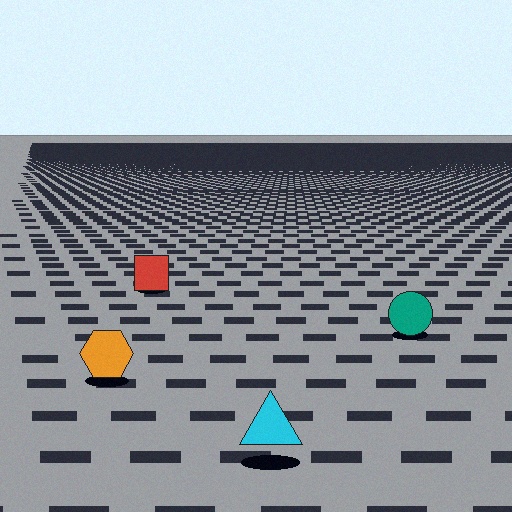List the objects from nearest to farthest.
From nearest to farthest: the cyan triangle, the orange hexagon, the teal circle, the red square.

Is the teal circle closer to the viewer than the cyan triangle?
No. The cyan triangle is closer — you can tell from the texture gradient: the ground texture is coarser near it.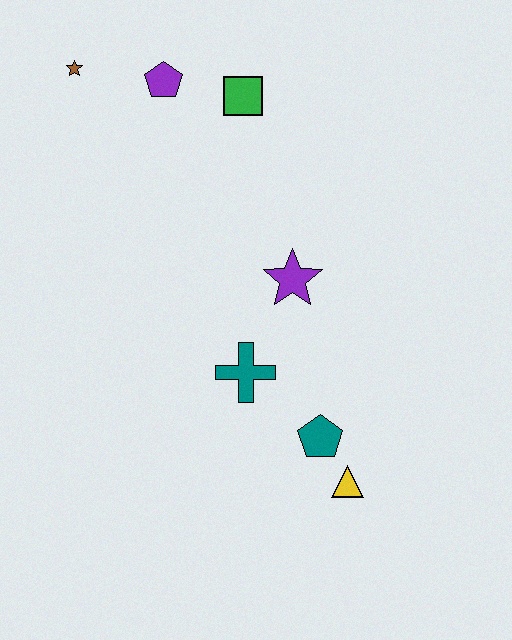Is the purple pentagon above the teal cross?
Yes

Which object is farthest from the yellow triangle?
The brown star is farthest from the yellow triangle.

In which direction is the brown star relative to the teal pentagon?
The brown star is above the teal pentagon.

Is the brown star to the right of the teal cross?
No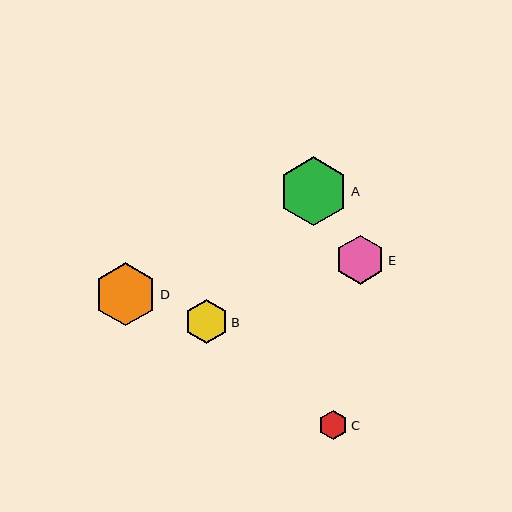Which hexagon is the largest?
Hexagon A is the largest with a size of approximately 69 pixels.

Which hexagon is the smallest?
Hexagon C is the smallest with a size of approximately 30 pixels.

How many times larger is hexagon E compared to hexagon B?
Hexagon E is approximately 1.1 times the size of hexagon B.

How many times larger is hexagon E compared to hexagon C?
Hexagon E is approximately 1.7 times the size of hexagon C.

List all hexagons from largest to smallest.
From largest to smallest: A, D, E, B, C.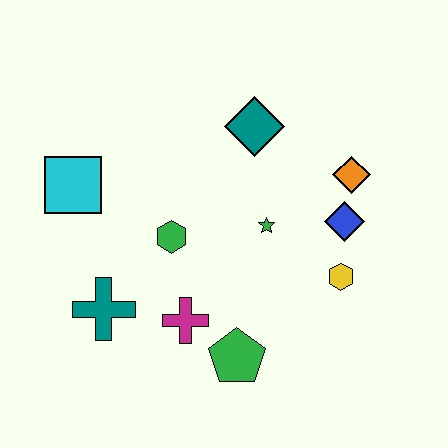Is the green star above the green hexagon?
Yes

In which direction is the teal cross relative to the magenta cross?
The teal cross is to the left of the magenta cross.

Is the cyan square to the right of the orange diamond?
No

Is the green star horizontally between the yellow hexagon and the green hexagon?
Yes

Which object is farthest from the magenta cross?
The orange diamond is farthest from the magenta cross.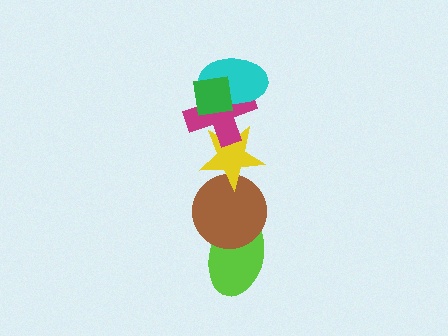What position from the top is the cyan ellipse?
The cyan ellipse is 2nd from the top.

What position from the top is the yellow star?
The yellow star is 4th from the top.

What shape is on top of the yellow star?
The magenta cross is on top of the yellow star.